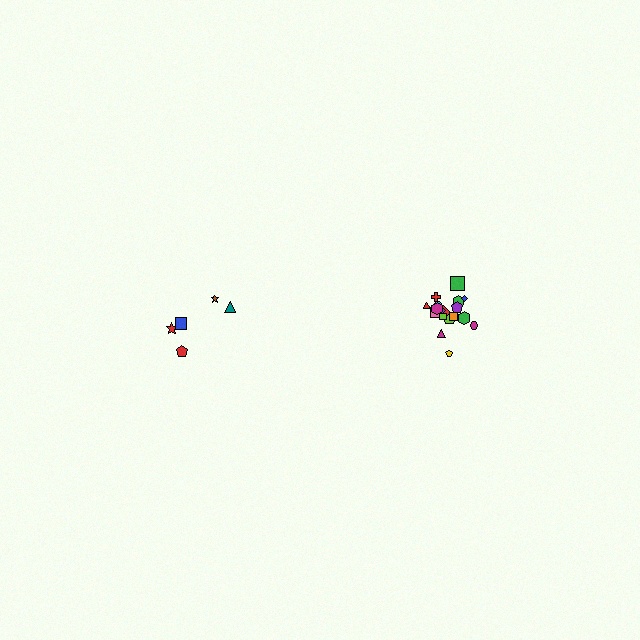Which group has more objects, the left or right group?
The right group.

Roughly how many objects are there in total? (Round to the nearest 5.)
Roughly 25 objects in total.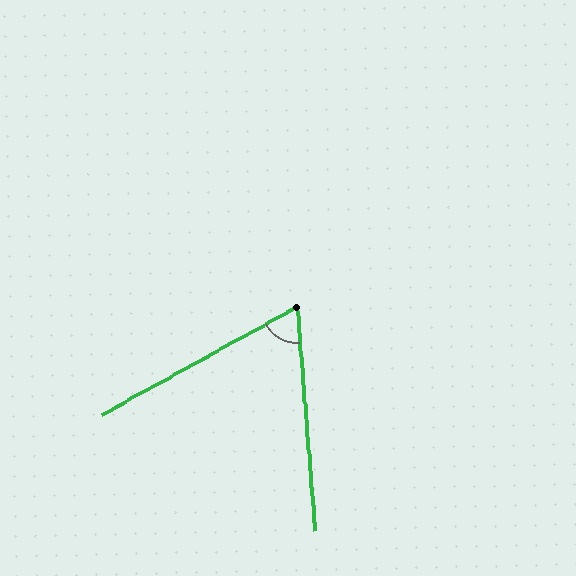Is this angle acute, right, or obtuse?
It is acute.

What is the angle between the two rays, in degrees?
Approximately 66 degrees.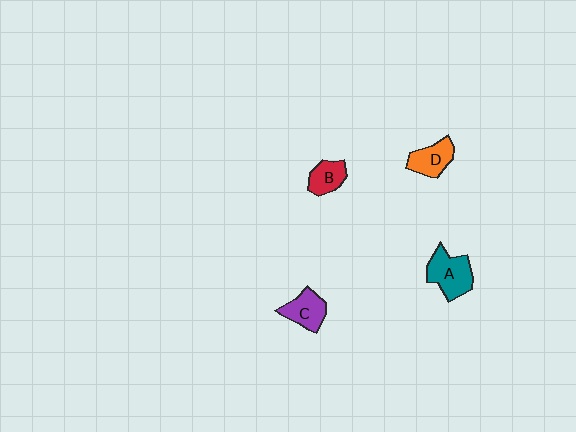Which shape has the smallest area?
Shape B (red).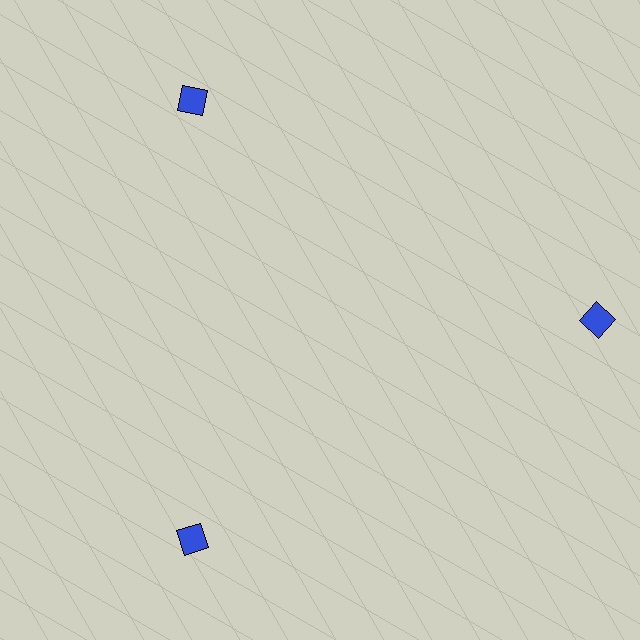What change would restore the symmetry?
The symmetry would be restored by moving it inward, back onto the ring so that all 3 squares sit at equal angles and equal distance from the center.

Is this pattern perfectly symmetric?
No. The 3 blue squares are arranged in a ring, but one element near the 3 o'clock position is pushed outward from the center, breaking the 3-fold rotational symmetry.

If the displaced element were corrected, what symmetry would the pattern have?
It would have 3-fold rotational symmetry — the pattern would map onto itself every 120 degrees.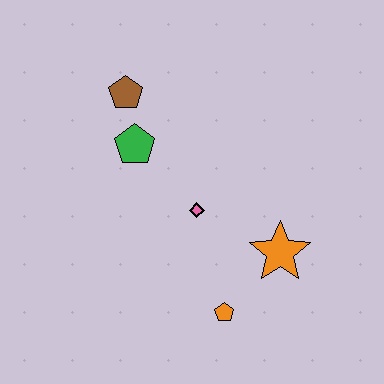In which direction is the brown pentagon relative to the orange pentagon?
The brown pentagon is above the orange pentagon.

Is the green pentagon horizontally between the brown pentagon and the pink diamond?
Yes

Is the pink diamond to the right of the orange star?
No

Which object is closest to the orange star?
The orange pentagon is closest to the orange star.